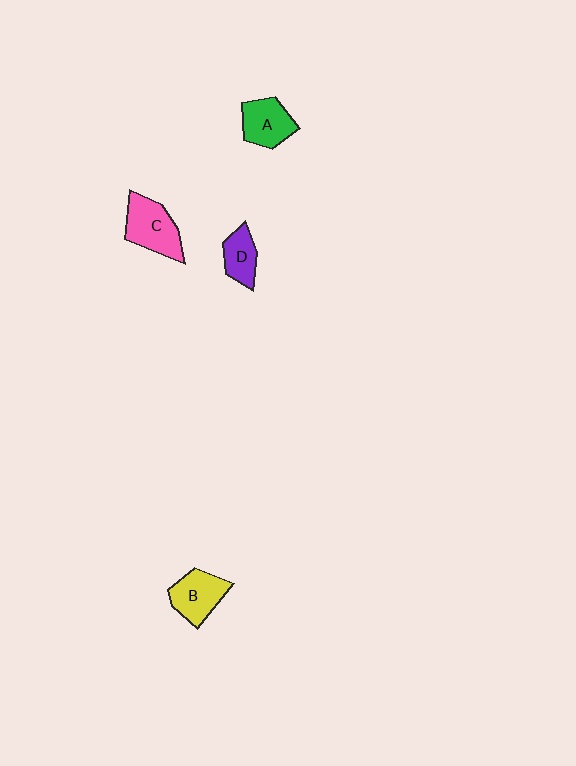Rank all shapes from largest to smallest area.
From largest to smallest: C (pink), B (yellow), A (green), D (purple).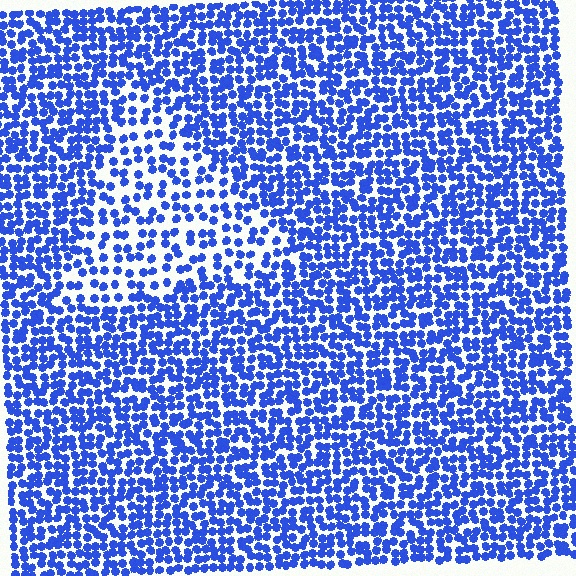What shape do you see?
I see a triangle.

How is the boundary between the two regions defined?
The boundary is defined by a change in element density (approximately 1.9x ratio). All elements are the same color, size, and shape.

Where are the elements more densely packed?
The elements are more densely packed outside the triangle boundary.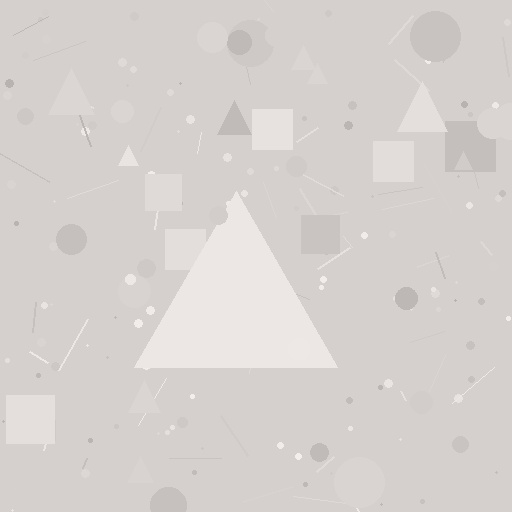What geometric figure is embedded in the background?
A triangle is embedded in the background.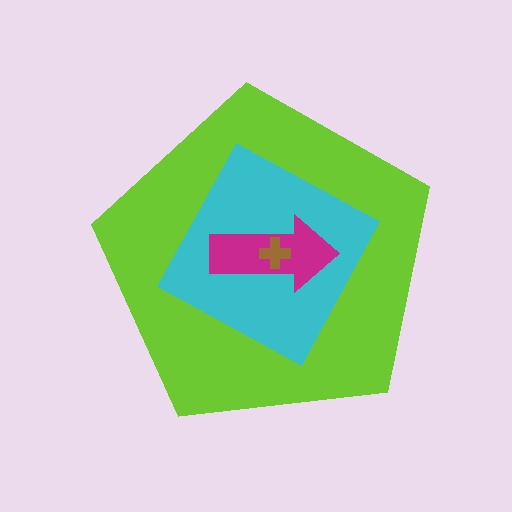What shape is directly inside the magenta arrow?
The brown cross.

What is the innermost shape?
The brown cross.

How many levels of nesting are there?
4.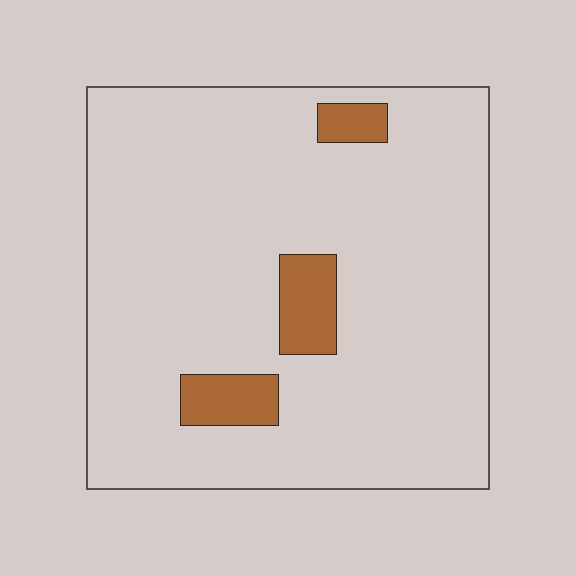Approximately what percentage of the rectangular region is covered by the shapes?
Approximately 10%.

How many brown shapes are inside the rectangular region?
3.